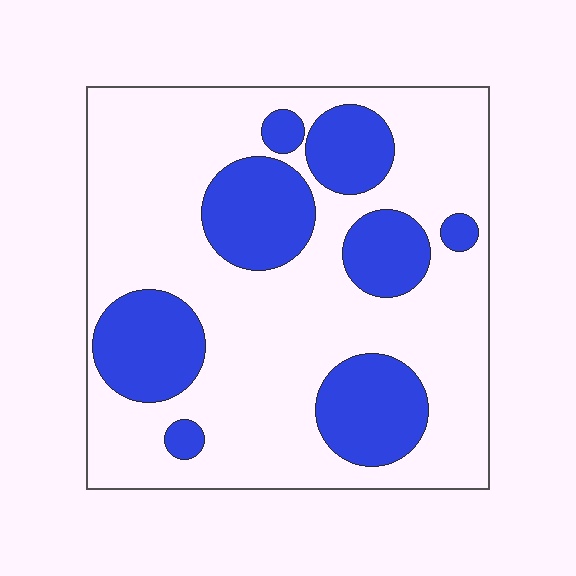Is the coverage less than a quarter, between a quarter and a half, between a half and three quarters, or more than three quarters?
Between a quarter and a half.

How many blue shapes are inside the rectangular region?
8.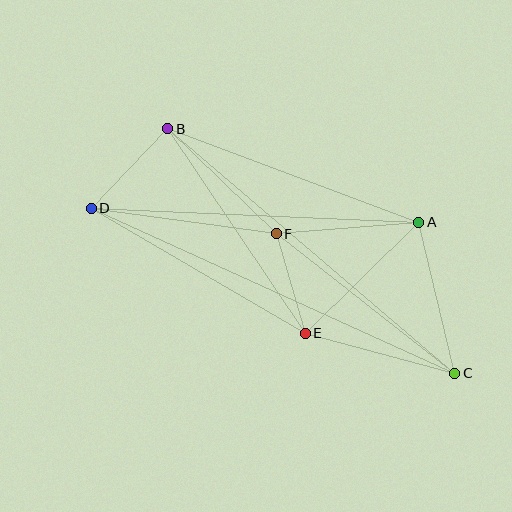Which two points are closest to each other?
Points E and F are closest to each other.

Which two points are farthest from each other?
Points C and D are farthest from each other.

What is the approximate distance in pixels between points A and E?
The distance between A and E is approximately 159 pixels.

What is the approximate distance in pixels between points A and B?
The distance between A and B is approximately 268 pixels.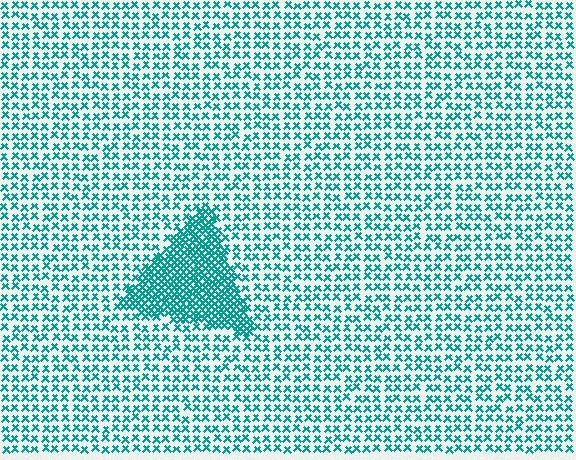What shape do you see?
I see a triangle.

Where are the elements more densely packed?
The elements are more densely packed inside the triangle boundary.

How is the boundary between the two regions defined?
The boundary is defined by a change in element density (approximately 2.5x ratio). All elements are the same color, size, and shape.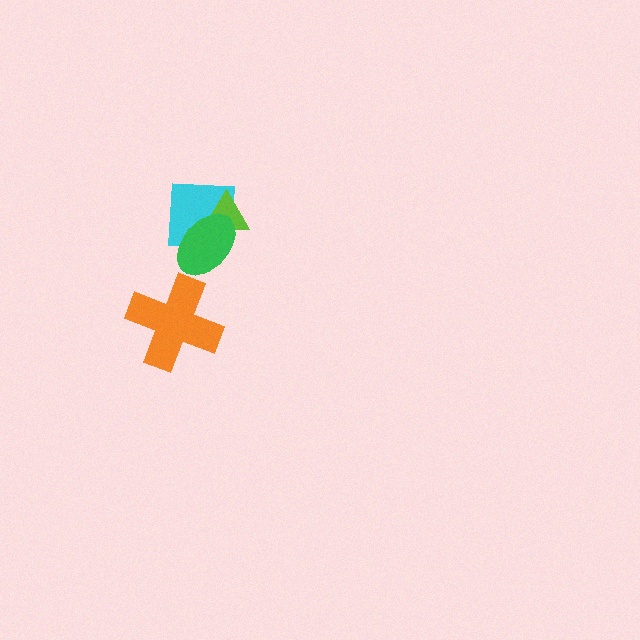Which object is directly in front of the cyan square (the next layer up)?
The lime triangle is directly in front of the cyan square.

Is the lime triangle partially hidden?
Yes, it is partially covered by another shape.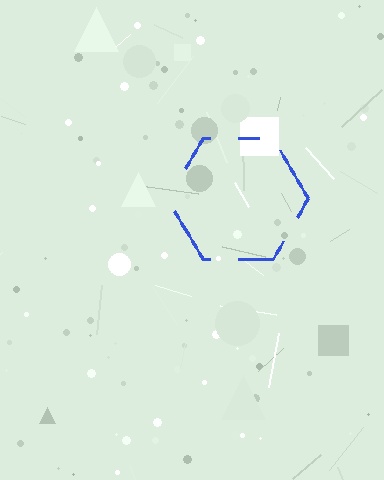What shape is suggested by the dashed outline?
The dashed outline suggests a hexagon.